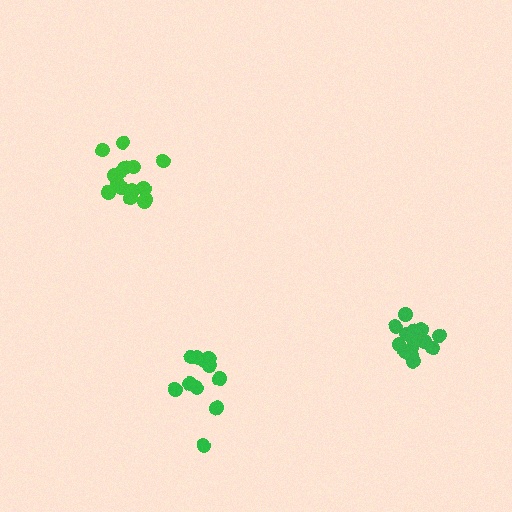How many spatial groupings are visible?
There are 3 spatial groupings.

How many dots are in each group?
Group 1: 11 dots, Group 2: 15 dots, Group 3: 14 dots (40 total).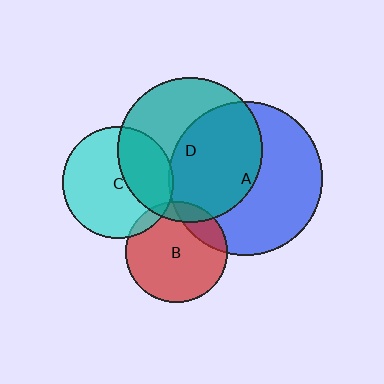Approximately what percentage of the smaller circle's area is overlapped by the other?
Approximately 10%.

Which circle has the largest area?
Circle A (blue).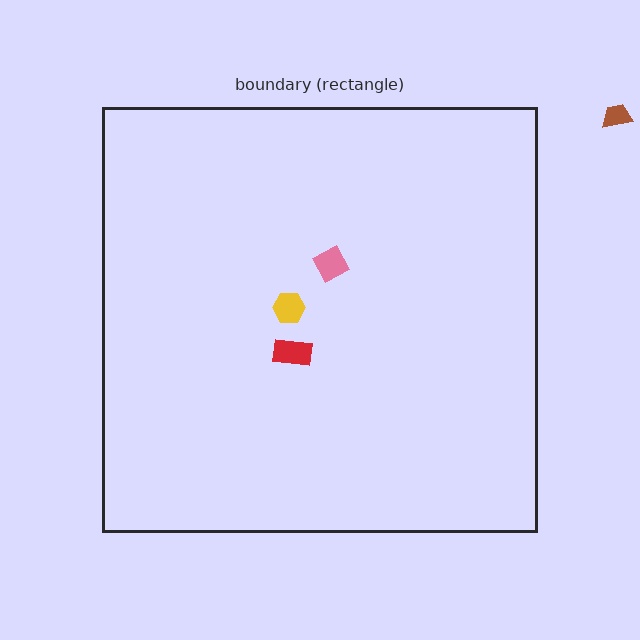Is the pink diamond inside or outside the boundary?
Inside.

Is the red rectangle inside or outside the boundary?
Inside.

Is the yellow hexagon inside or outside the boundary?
Inside.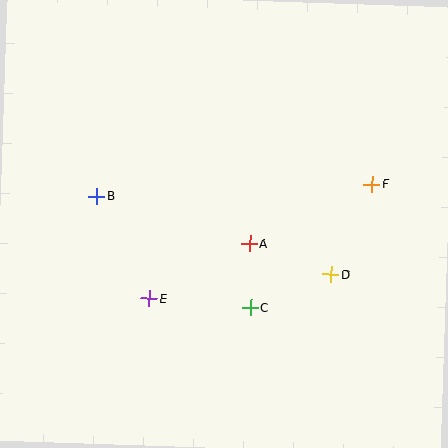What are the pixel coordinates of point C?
Point C is at (251, 308).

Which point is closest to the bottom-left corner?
Point E is closest to the bottom-left corner.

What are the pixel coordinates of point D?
Point D is at (331, 275).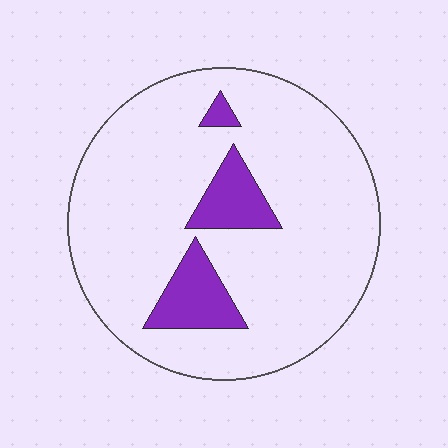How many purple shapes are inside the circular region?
3.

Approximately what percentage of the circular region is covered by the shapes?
Approximately 15%.